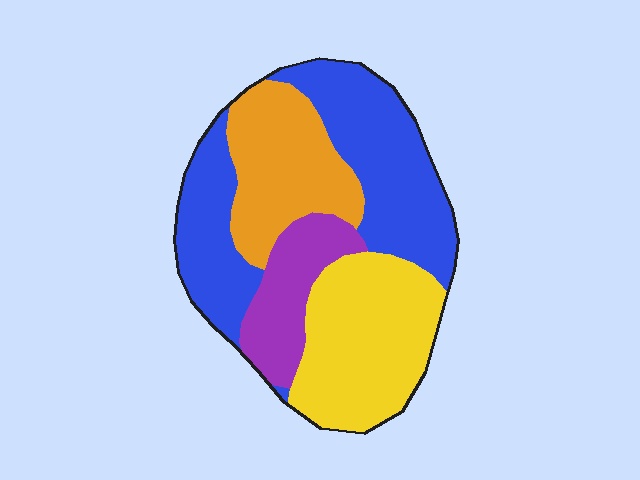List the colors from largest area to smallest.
From largest to smallest: blue, yellow, orange, purple.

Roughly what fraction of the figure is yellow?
Yellow takes up about one quarter (1/4) of the figure.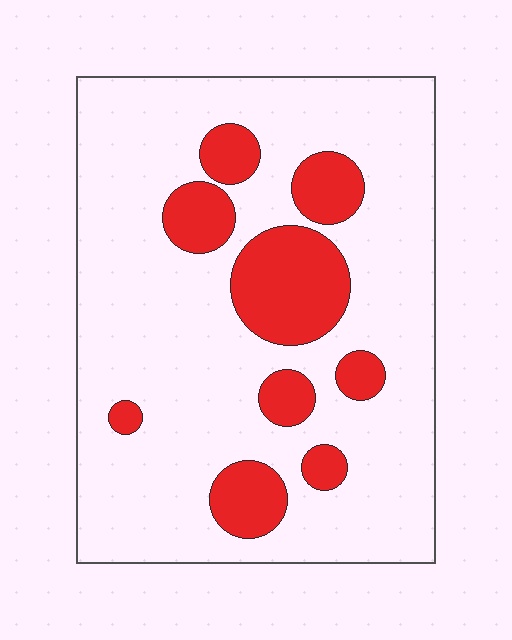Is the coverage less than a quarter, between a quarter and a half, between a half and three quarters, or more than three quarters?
Less than a quarter.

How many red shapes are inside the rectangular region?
9.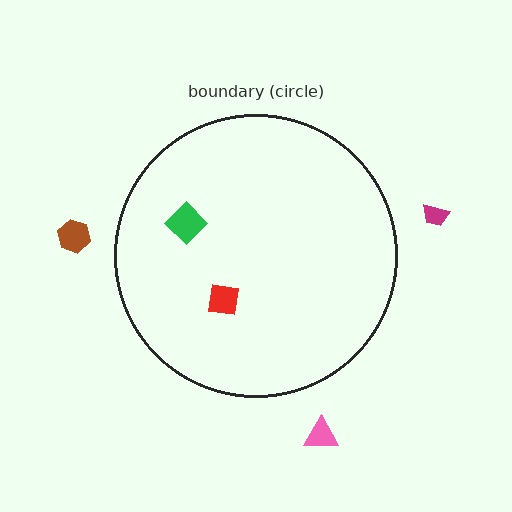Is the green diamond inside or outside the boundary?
Inside.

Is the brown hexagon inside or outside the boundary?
Outside.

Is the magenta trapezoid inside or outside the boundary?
Outside.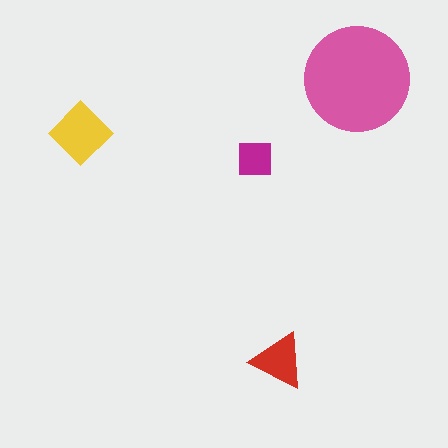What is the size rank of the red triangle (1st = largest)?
3rd.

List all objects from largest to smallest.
The pink circle, the yellow diamond, the red triangle, the magenta square.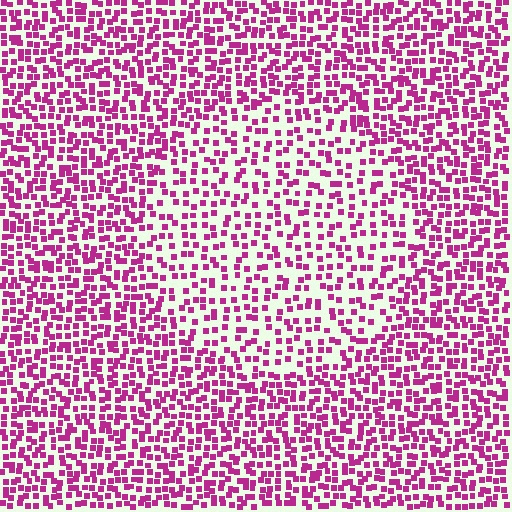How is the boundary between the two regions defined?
The boundary is defined by a change in element density (approximately 1.7x ratio). All elements are the same color, size, and shape.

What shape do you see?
I see a circle.